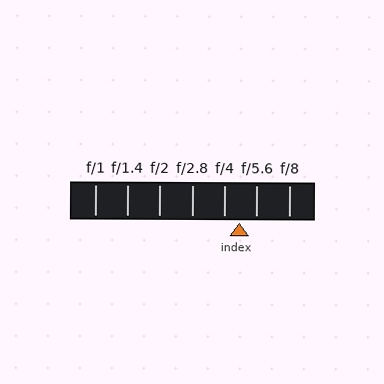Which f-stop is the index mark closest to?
The index mark is closest to f/4.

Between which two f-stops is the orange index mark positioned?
The index mark is between f/4 and f/5.6.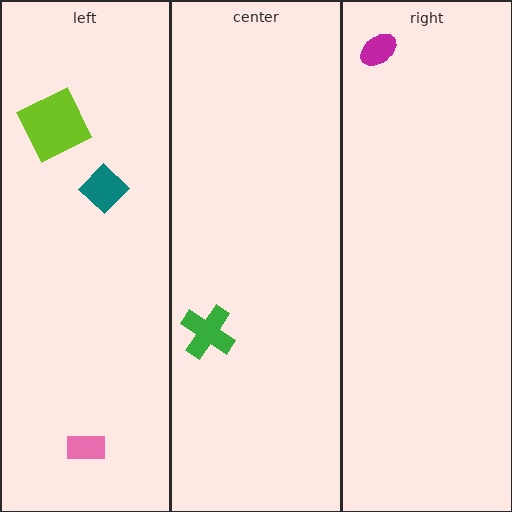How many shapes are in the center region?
1.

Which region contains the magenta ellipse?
The right region.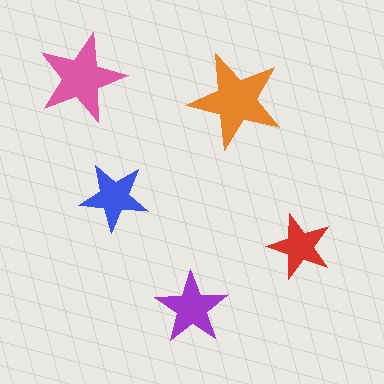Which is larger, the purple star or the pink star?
The pink one.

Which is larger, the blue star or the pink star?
The pink one.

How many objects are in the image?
There are 5 objects in the image.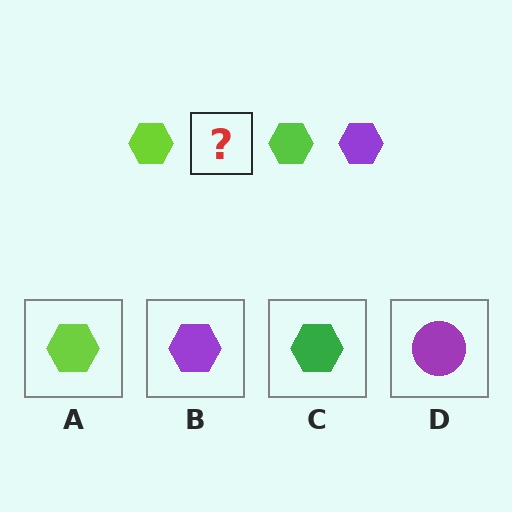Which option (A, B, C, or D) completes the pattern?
B.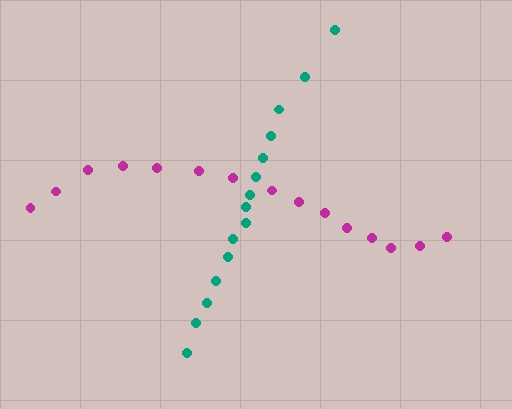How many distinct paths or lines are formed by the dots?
There are 2 distinct paths.